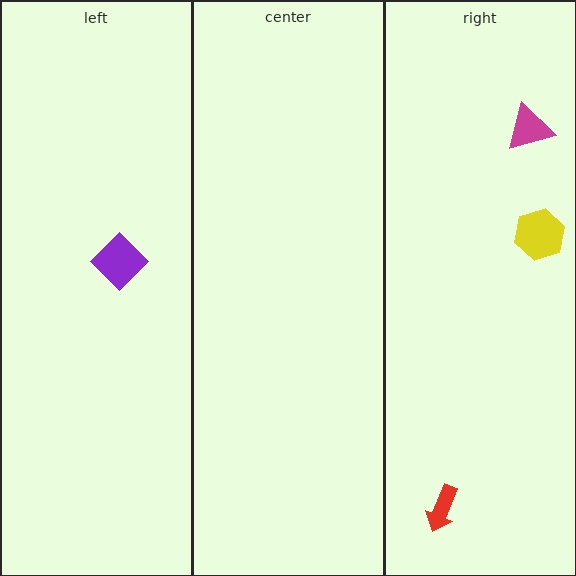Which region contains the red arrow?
The right region.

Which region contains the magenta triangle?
The right region.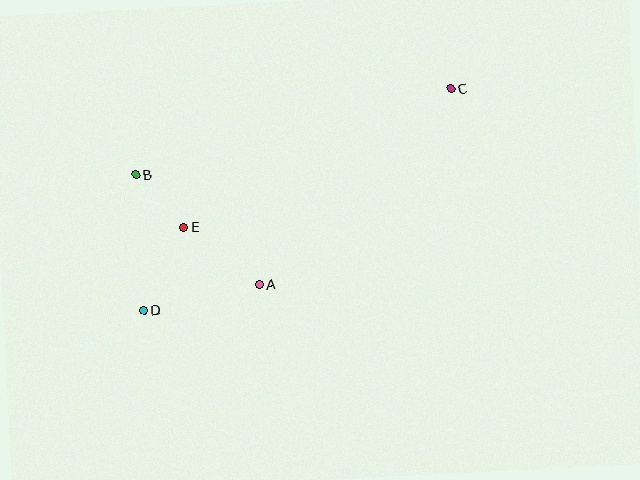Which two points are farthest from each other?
Points C and D are farthest from each other.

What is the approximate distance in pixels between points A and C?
The distance between A and C is approximately 274 pixels.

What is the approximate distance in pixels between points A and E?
The distance between A and E is approximately 95 pixels.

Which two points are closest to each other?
Points B and E are closest to each other.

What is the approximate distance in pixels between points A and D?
The distance between A and D is approximately 119 pixels.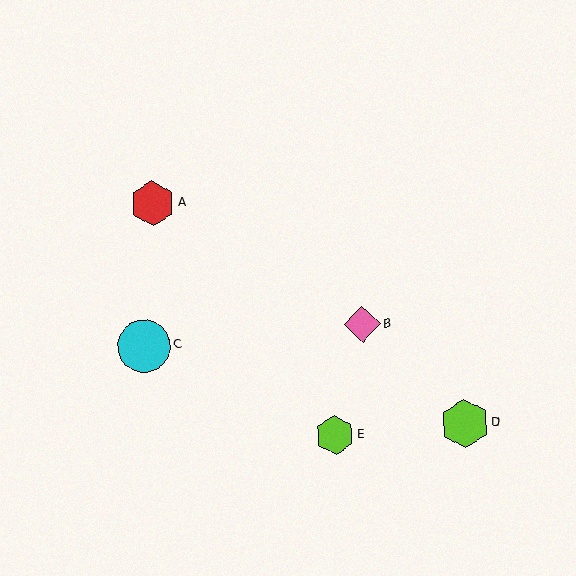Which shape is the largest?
The cyan circle (labeled C) is the largest.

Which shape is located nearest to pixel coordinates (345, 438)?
The lime hexagon (labeled E) at (335, 435) is nearest to that location.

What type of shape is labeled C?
Shape C is a cyan circle.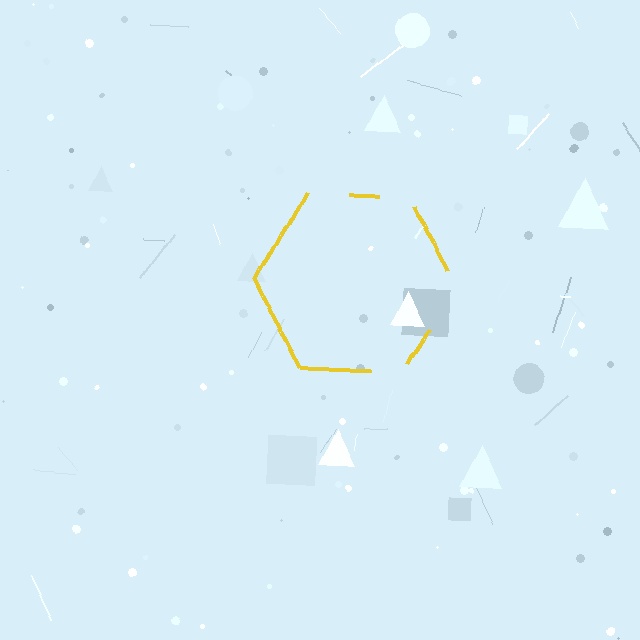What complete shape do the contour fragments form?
The contour fragments form a hexagon.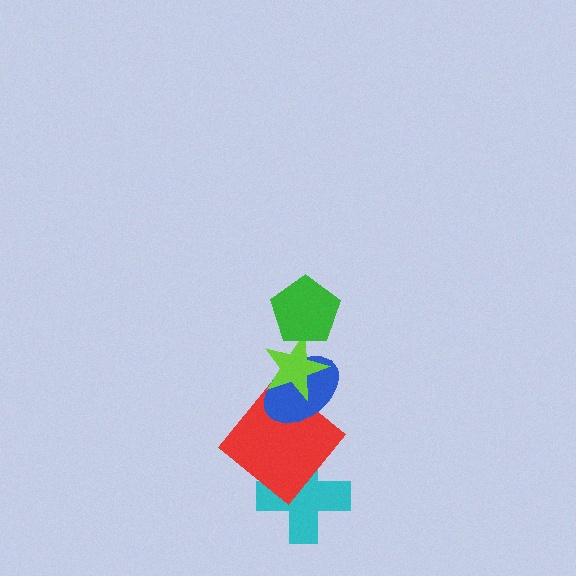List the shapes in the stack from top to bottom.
From top to bottom: the green pentagon, the lime star, the blue ellipse, the red diamond, the cyan cross.